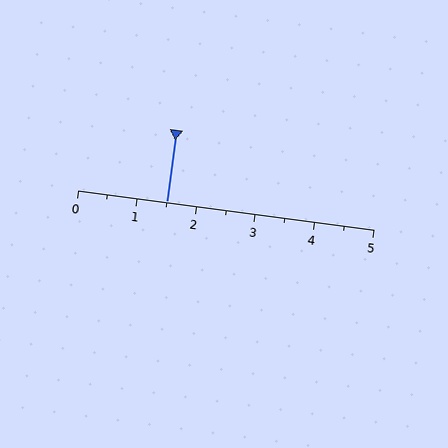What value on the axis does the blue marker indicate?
The marker indicates approximately 1.5.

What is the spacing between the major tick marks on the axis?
The major ticks are spaced 1 apart.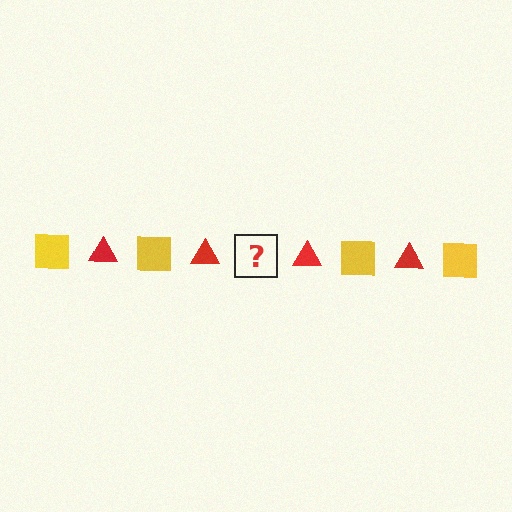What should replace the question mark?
The question mark should be replaced with a yellow square.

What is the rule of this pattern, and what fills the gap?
The rule is that the pattern alternates between yellow square and red triangle. The gap should be filled with a yellow square.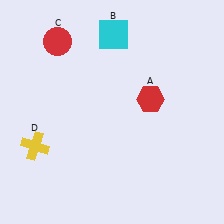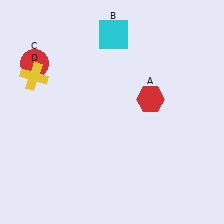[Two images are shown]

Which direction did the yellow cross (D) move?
The yellow cross (D) moved up.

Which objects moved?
The objects that moved are: the red circle (C), the yellow cross (D).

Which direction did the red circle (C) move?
The red circle (C) moved left.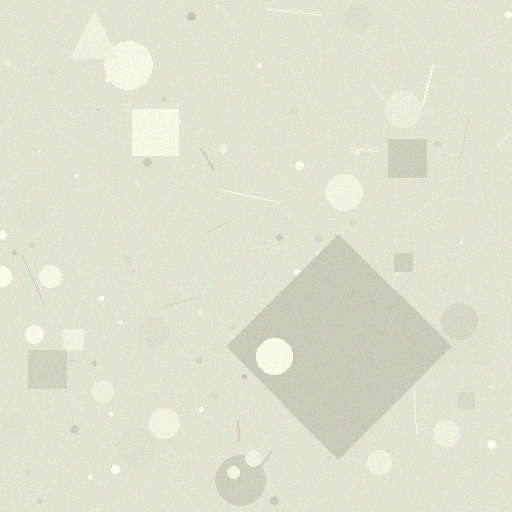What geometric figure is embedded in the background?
A diamond is embedded in the background.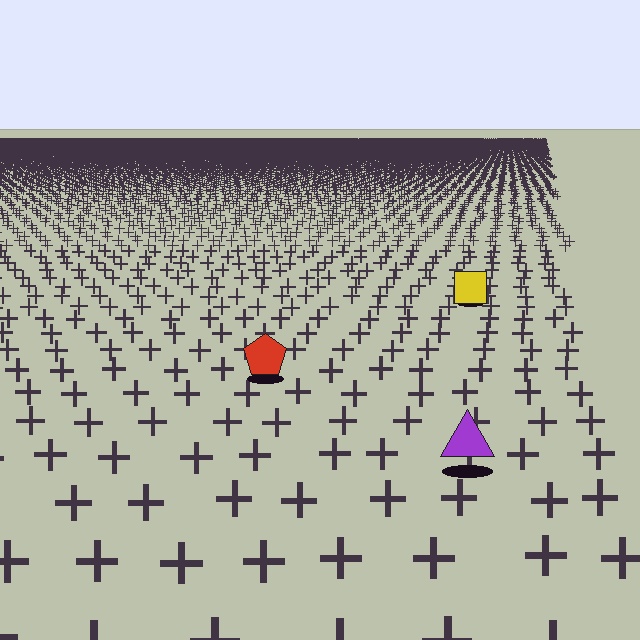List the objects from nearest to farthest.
From nearest to farthest: the purple triangle, the red pentagon, the yellow square.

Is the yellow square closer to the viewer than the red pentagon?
No. The red pentagon is closer — you can tell from the texture gradient: the ground texture is coarser near it.